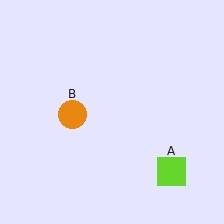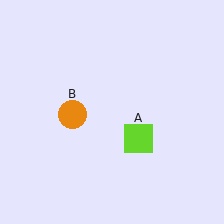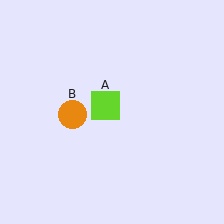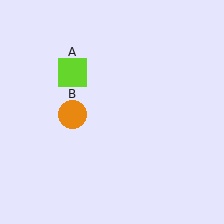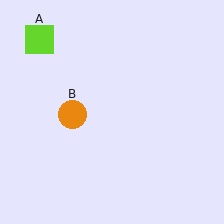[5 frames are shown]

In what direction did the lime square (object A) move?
The lime square (object A) moved up and to the left.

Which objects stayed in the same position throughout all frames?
Orange circle (object B) remained stationary.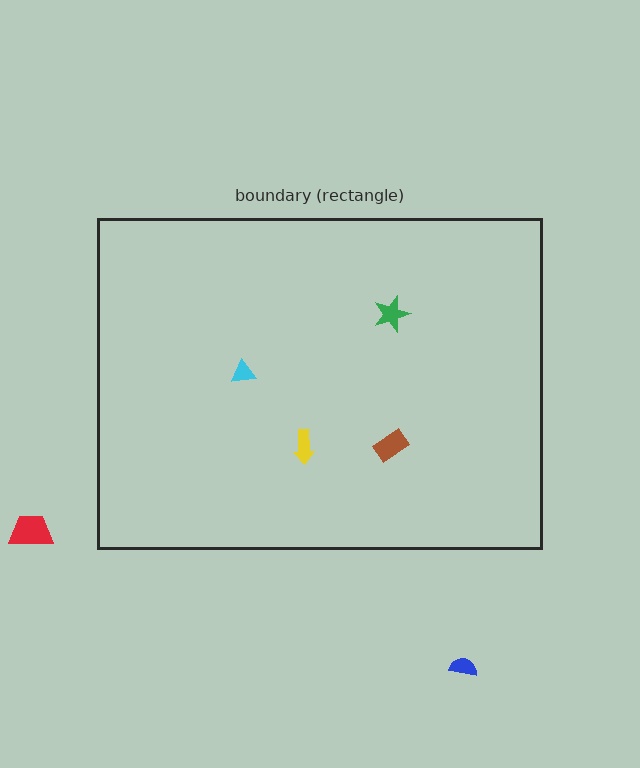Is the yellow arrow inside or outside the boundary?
Inside.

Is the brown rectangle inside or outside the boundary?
Inside.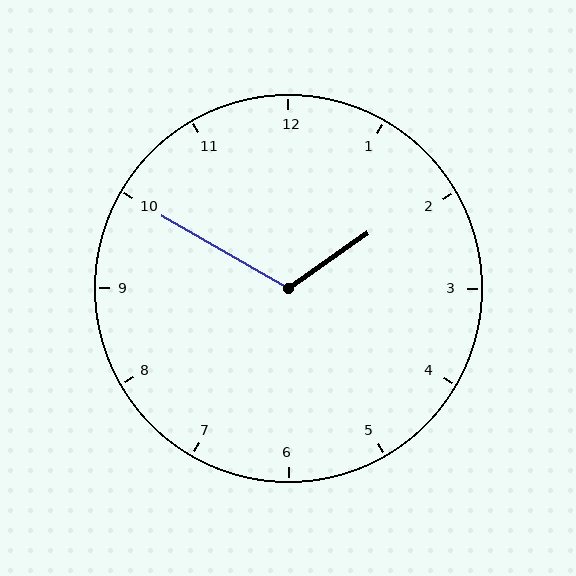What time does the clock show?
1:50.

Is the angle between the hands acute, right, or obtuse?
It is obtuse.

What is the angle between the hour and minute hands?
Approximately 115 degrees.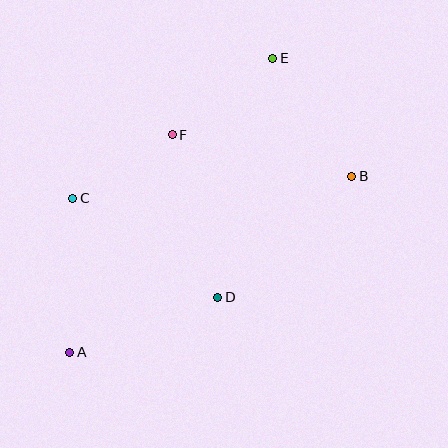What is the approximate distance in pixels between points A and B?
The distance between A and B is approximately 333 pixels.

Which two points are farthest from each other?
Points A and E are farthest from each other.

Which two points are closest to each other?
Points C and F are closest to each other.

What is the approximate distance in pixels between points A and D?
The distance between A and D is approximately 158 pixels.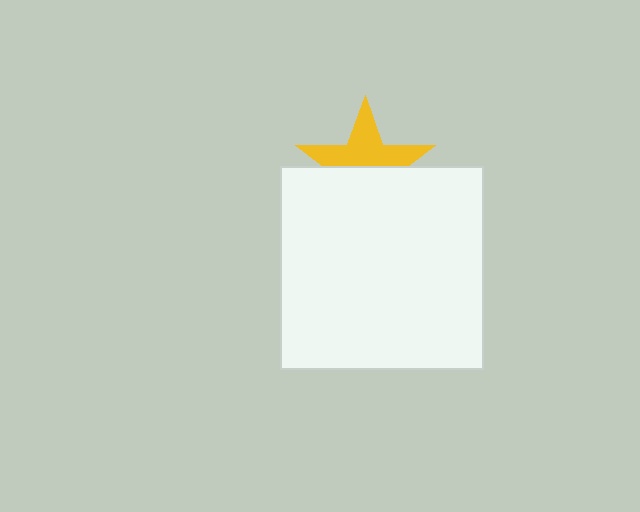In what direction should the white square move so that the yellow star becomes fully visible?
The white square should move down. That is the shortest direction to clear the overlap and leave the yellow star fully visible.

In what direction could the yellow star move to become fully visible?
The yellow star could move up. That would shift it out from behind the white square entirely.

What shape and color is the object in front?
The object in front is a white square.